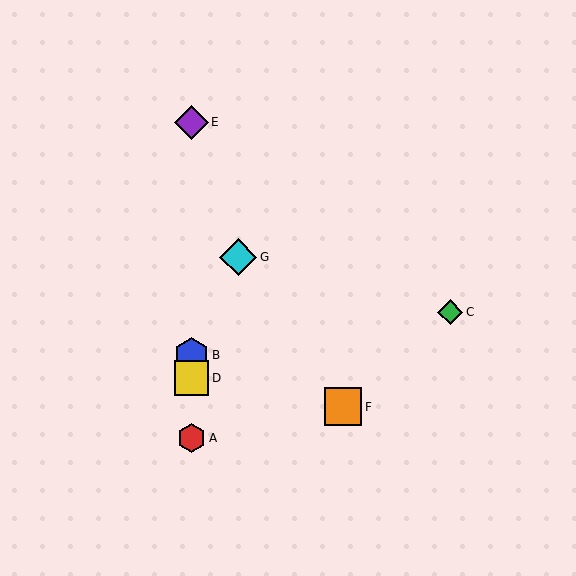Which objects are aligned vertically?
Objects A, B, D, E are aligned vertically.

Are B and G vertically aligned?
No, B is at x≈191 and G is at x≈238.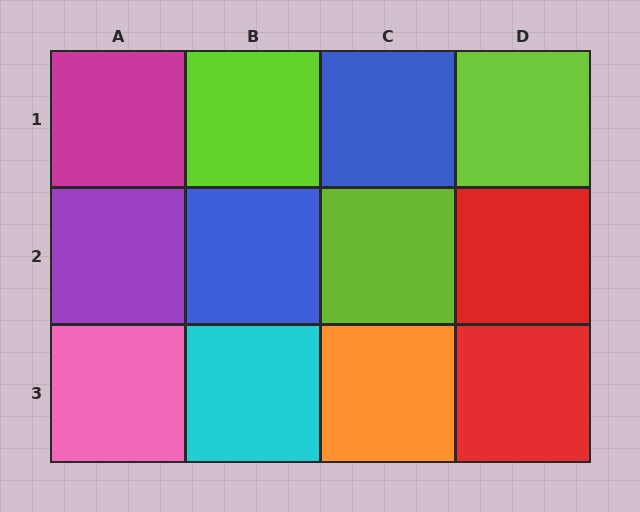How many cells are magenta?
1 cell is magenta.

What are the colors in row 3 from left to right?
Pink, cyan, orange, red.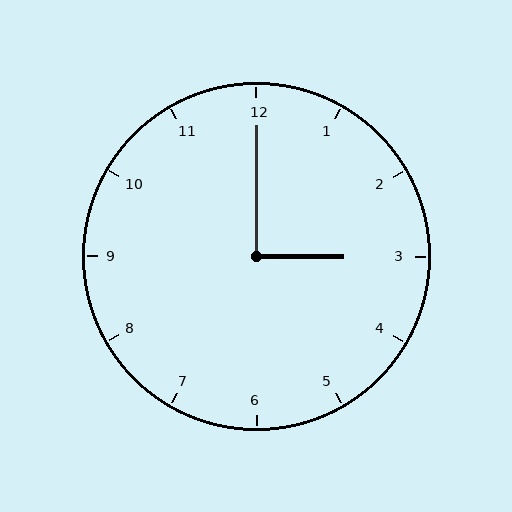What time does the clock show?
3:00.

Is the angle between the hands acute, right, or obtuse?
It is right.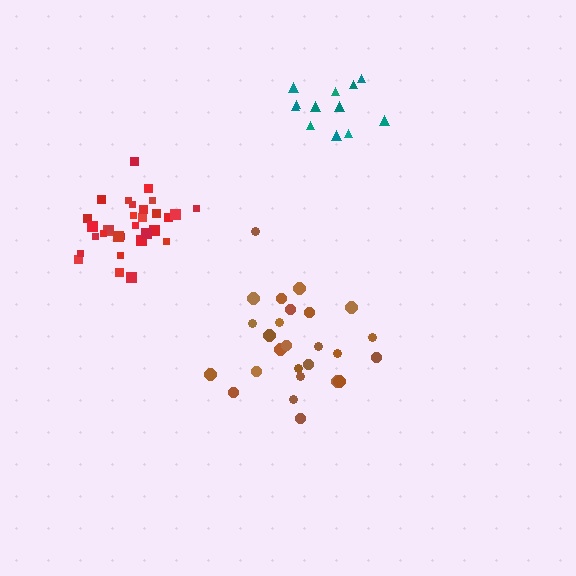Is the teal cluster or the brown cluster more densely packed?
Teal.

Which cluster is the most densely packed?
Red.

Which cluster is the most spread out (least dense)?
Brown.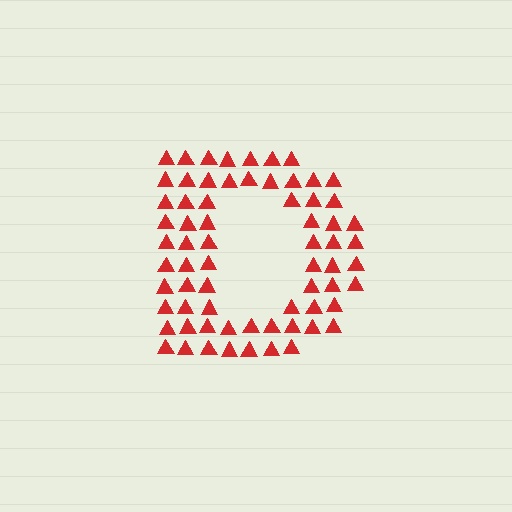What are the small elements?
The small elements are triangles.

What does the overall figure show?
The overall figure shows the letter D.